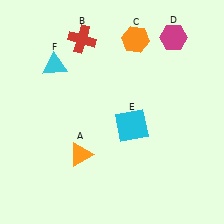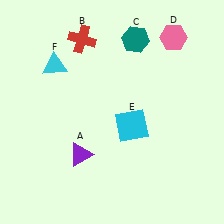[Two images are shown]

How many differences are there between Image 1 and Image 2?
There are 3 differences between the two images.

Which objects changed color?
A changed from orange to purple. C changed from orange to teal. D changed from magenta to pink.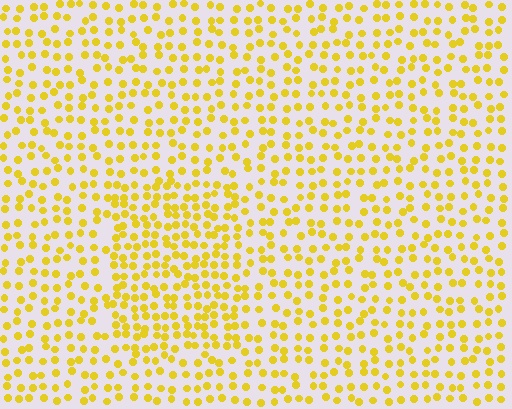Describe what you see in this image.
The image contains small yellow elements arranged at two different densities. A rectangle-shaped region is visible where the elements are more densely packed than the surrounding area.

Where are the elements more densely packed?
The elements are more densely packed inside the rectangle boundary.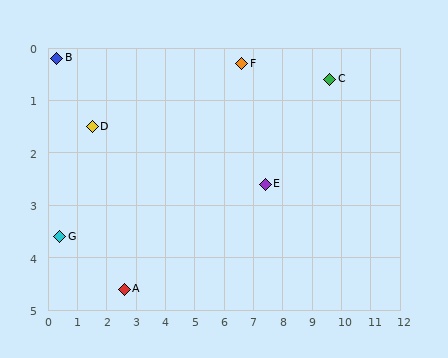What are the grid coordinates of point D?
Point D is at approximately (1.5, 1.5).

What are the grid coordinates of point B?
Point B is at approximately (0.3, 0.2).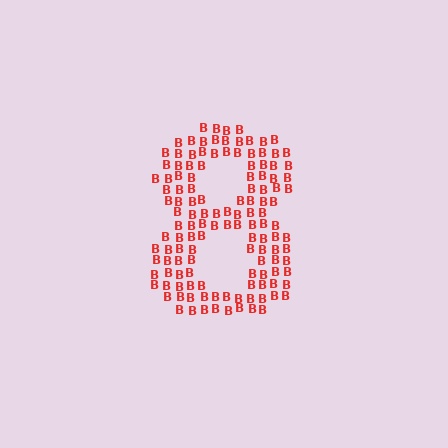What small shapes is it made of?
It is made of small letter B's.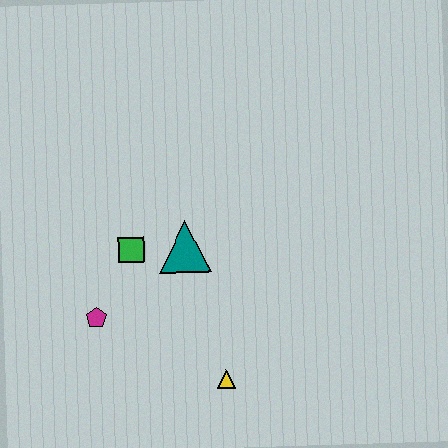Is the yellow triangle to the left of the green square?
No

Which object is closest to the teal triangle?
The green square is closest to the teal triangle.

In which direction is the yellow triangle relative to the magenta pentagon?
The yellow triangle is to the right of the magenta pentagon.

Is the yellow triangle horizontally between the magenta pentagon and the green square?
No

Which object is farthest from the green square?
The yellow triangle is farthest from the green square.